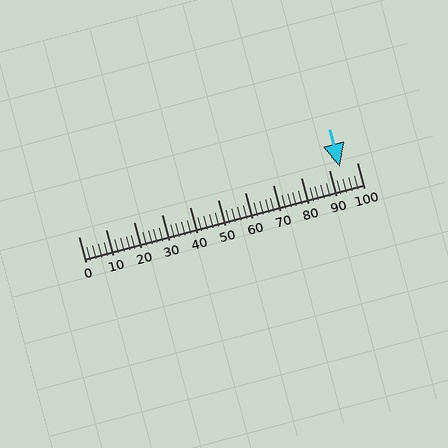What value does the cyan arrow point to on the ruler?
The cyan arrow points to approximately 94.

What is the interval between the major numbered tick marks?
The major tick marks are spaced 10 units apart.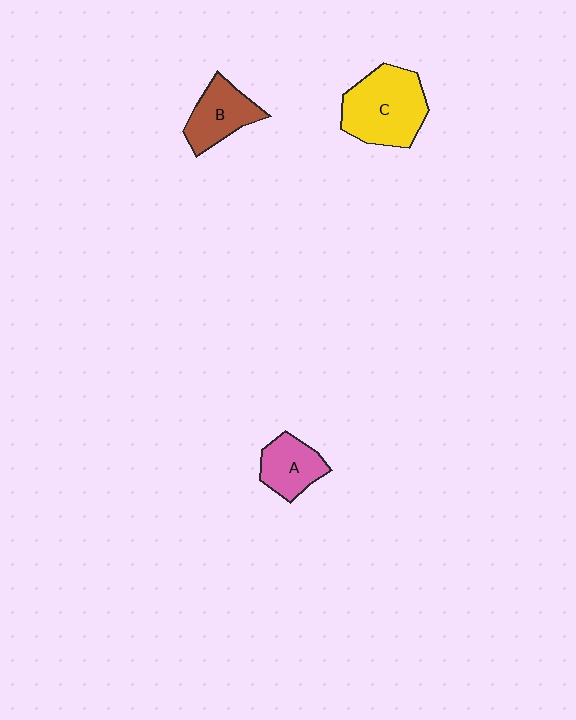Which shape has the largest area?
Shape C (yellow).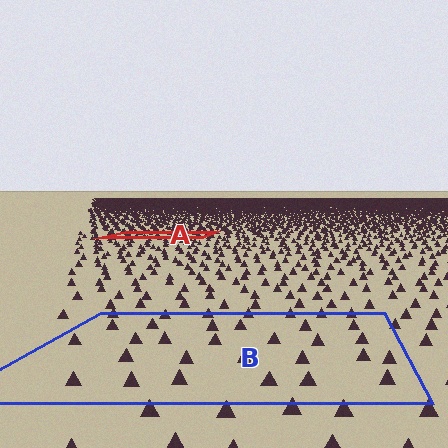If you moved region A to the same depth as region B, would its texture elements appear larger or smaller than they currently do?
They would appear larger. At a closer depth, the same texture elements are projected at a bigger on-screen size.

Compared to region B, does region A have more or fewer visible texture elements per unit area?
Region A has more texture elements per unit area — they are packed more densely because it is farther away.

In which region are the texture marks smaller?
The texture marks are smaller in region A, because it is farther away.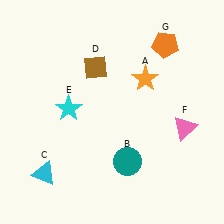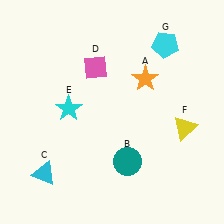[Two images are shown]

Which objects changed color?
D changed from brown to pink. F changed from pink to yellow. G changed from orange to cyan.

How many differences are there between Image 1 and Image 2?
There are 3 differences between the two images.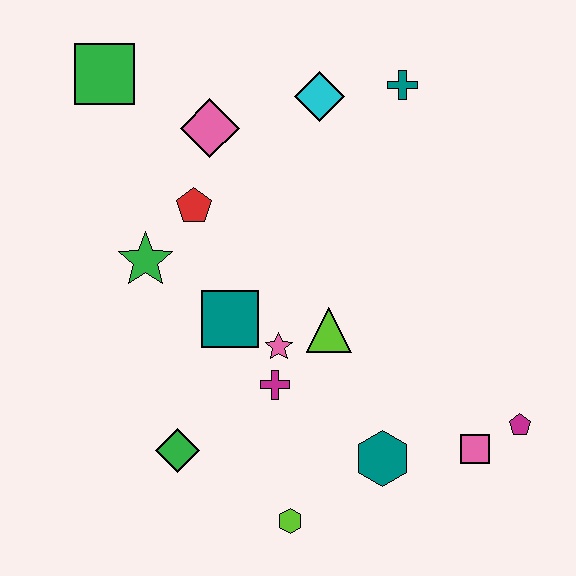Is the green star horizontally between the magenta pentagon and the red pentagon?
No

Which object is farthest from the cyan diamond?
The lime hexagon is farthest from the cyan diamond.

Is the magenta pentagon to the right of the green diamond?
Yes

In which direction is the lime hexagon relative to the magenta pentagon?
The lime hexagon is to the left of the magenta pentagon.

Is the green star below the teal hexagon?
No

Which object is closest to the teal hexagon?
The pink square is closest to the teal hexagon.